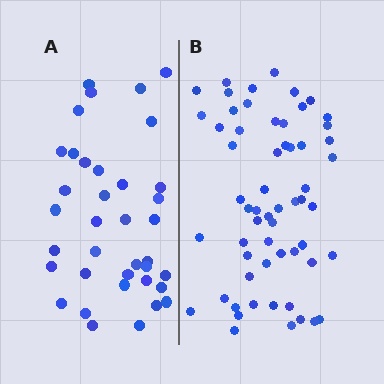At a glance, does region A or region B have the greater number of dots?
Region B (the right region) has more dots.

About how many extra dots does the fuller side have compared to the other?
Region B has approximately 20 more dots than region A.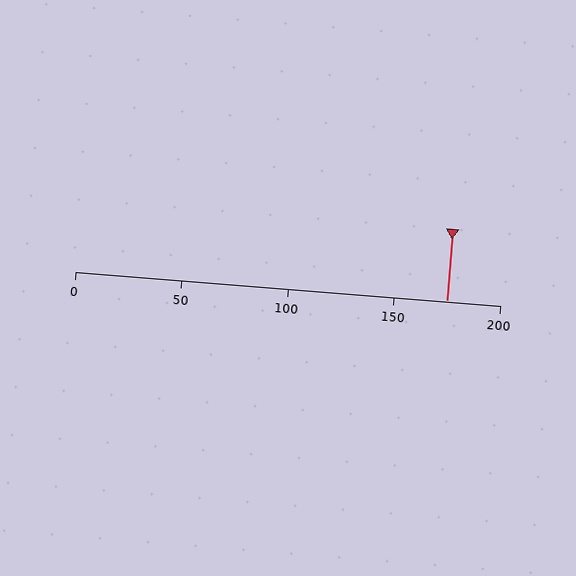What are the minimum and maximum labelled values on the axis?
The axis runs from 0 to 200.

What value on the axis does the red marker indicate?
The marker indicates approximately 175.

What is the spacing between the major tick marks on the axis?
The major ticks are spaced 50 apart.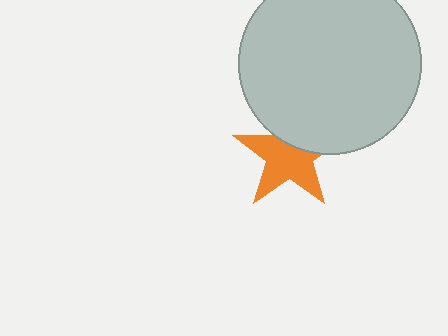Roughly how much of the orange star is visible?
Most of it is visible (roughly 66%).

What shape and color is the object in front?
The object in front is a light gray circle.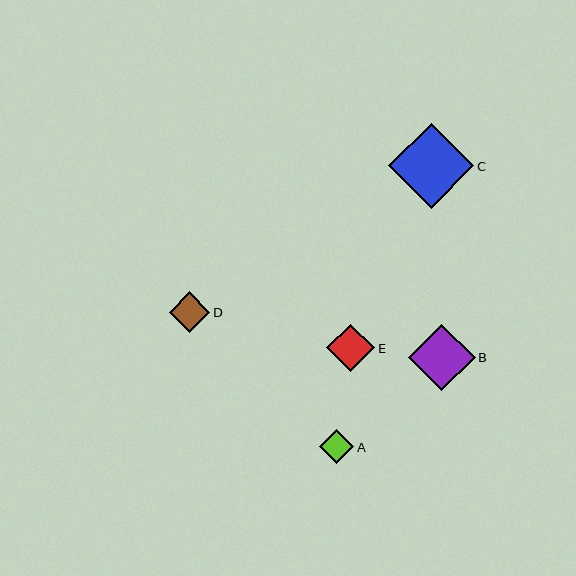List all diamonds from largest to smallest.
From largest to smallest: C, B, E, D, A.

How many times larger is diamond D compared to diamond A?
Diamond D is approximately 1.2 times the size of diamond A.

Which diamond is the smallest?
Diamond A is the smallest with a size of approximately 34 pixels.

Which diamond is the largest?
Diamond C is the largest with a size of approximately 85 pixels.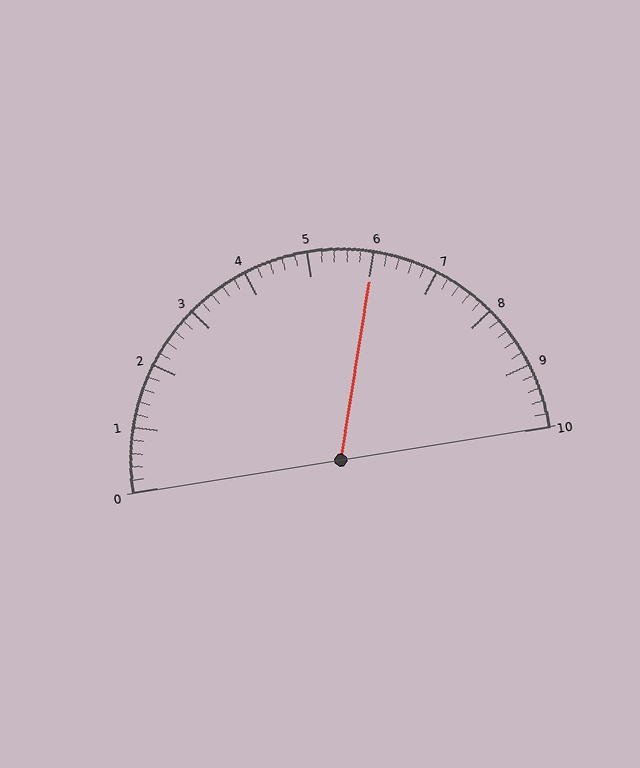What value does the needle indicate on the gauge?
The needle indicates approximately 6.0.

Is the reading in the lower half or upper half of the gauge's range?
The reading is in the upper half of the range (0 to 10).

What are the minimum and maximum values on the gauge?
The gauge ranges from 0 to 10.